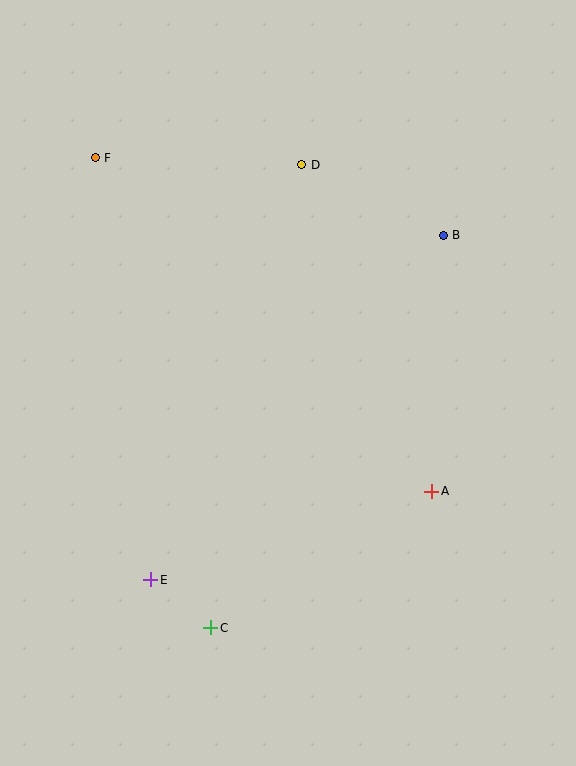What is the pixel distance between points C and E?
The distance between C and E is 77 pixels.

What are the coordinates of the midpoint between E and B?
The midpoint between E and B is at (297, 407).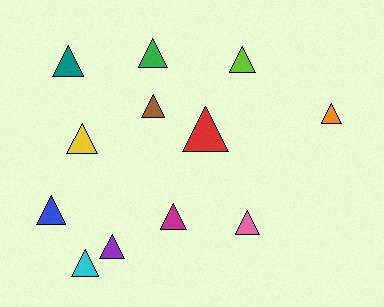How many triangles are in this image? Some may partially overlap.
There are 12 triangles.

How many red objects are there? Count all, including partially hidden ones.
There is 1 red object.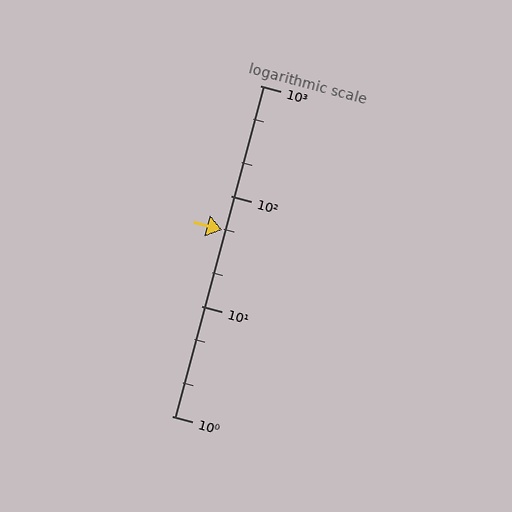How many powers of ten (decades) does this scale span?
The scale spans 3 decades, from 1 to 1000.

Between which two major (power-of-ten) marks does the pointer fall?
The pointer is between 10 and 100.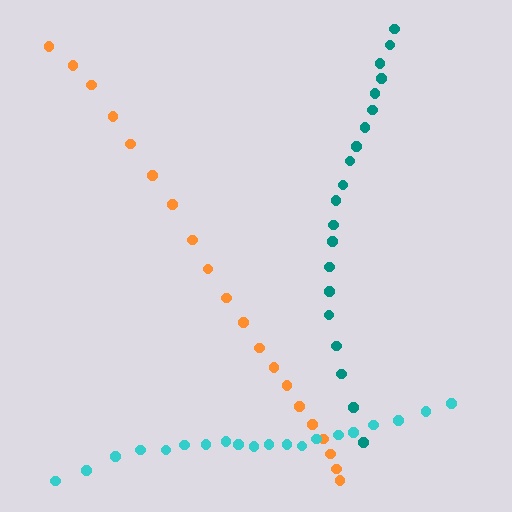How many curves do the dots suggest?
There are 3 distinct paths.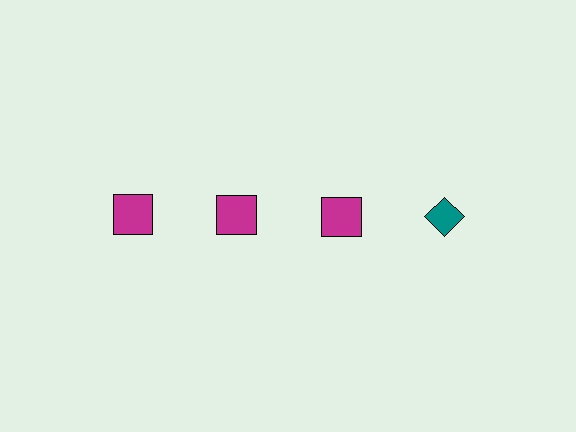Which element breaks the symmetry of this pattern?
The teal diamond in the top row, second from right column breaks the symmetry. All other shapes are magenta squares.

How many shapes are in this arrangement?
There are 4 shapes arranged in a grid pattern.